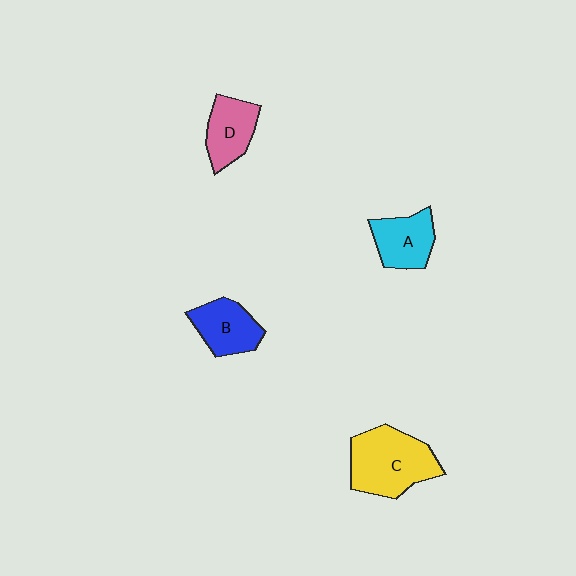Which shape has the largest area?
Shape C (yellow).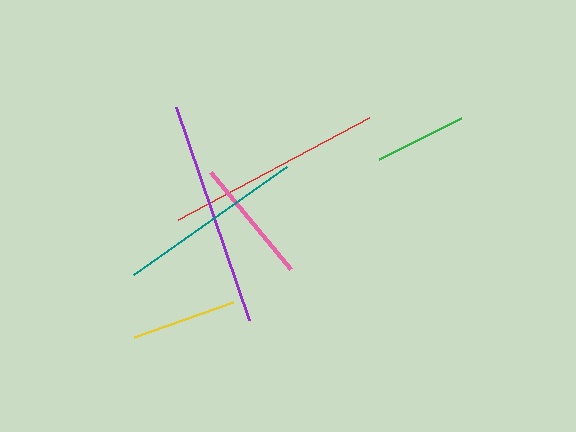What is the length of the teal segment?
The teal segment is approximately 187 pixels long.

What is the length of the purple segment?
The purple segment is approximately 225 pixels long.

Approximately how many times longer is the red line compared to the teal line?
The red line is approximately 1.2 times the length of the teal line.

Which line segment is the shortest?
The green line is the shortest at approximately 92 pixels.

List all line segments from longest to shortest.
From longest to shortest: purple, red, teal, pink, yellow, green.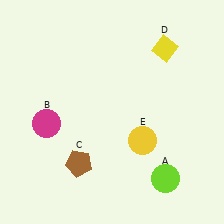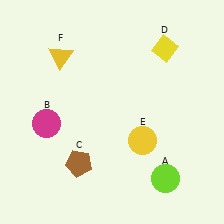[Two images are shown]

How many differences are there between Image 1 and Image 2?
There is 1 difference between the two images.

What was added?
A yellow triangle (F) was added in Image 2.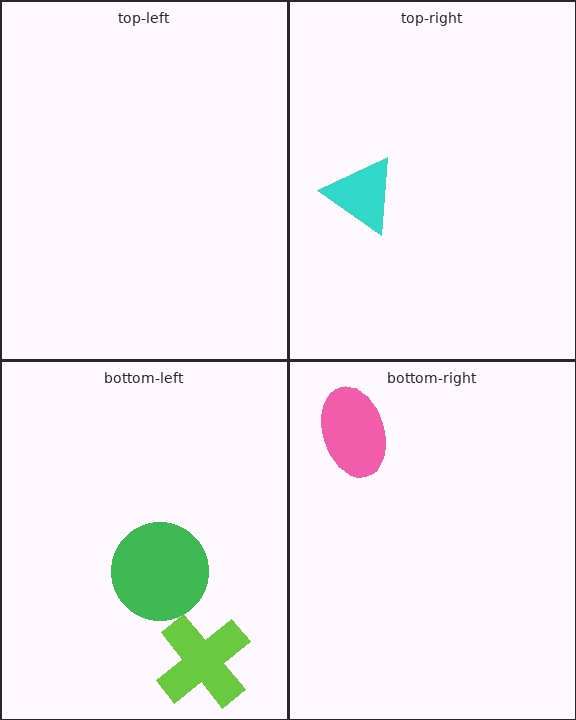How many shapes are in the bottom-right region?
1.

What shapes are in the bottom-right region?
The pink ellipse.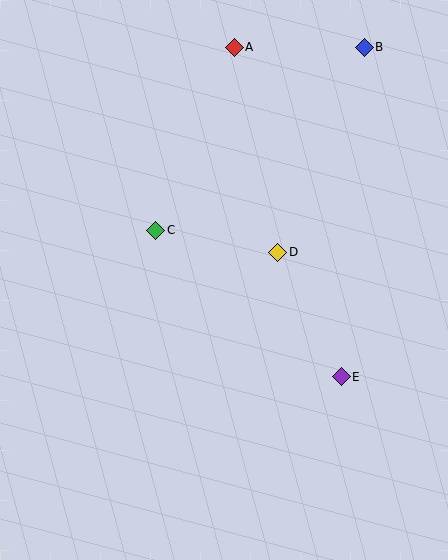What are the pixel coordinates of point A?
Point A is at (234, 47).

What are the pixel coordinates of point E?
Point E is at (341, 377).